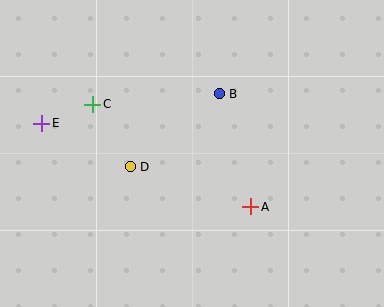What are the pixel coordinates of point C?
Point C is at (93, 104).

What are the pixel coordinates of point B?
Point B is at (219, 94).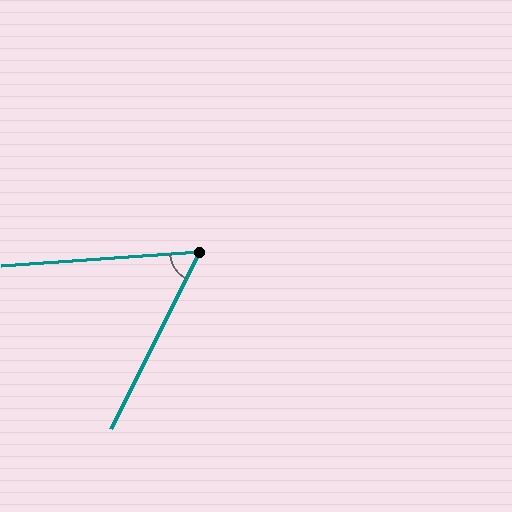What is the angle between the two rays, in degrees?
Approximately 59 degrees.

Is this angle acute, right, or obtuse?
It is acute.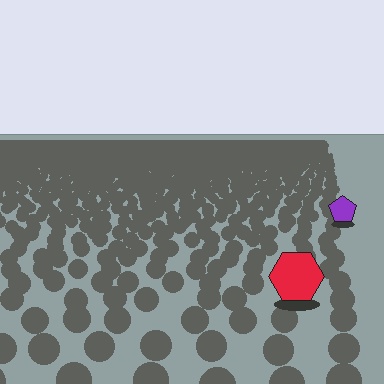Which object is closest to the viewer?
The red hexagon is closest. The texture marks near it are larger and more spread out.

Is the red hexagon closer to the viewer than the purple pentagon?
Yes. The red hexagon is closer — you can tell from the texture gradient: the ground texture is coarser near it.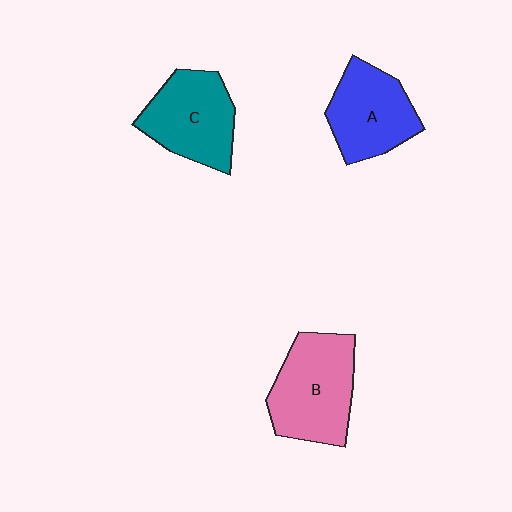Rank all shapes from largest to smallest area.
From largest to smallest: B (pink), C (teal), A (blue).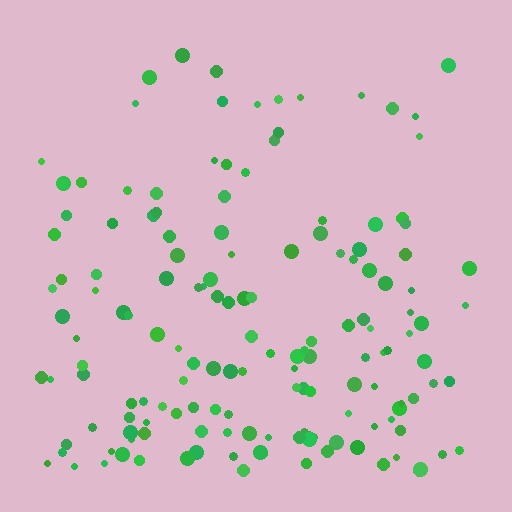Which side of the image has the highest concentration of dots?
The bottom.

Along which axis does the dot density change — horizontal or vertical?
Vertical.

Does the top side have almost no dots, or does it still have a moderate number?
Still a moderate number, just noticeably fewer than the bottom.